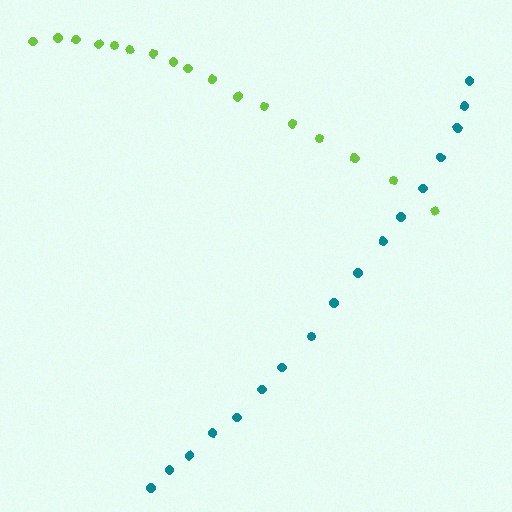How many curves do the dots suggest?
There are 2 distinct paths.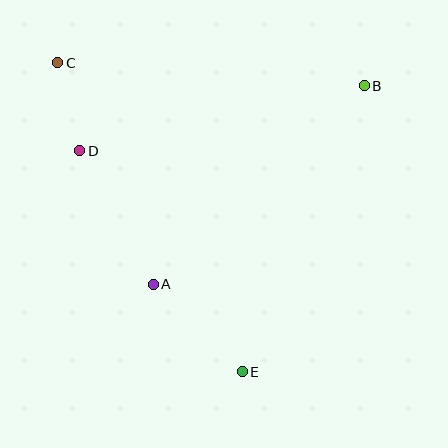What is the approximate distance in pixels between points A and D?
The distance between A and D is approximately 153 pixels.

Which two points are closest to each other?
Points C and D are closest to each other.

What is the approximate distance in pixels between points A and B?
The distance between A and B is approximately 290 pixels.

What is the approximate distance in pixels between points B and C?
The distance between B and C is approximately 307 pixels.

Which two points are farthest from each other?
Points C and E are farthest from each other.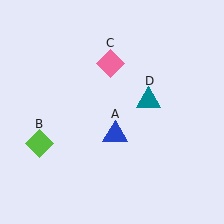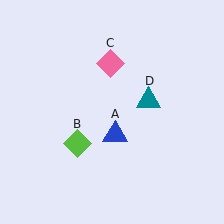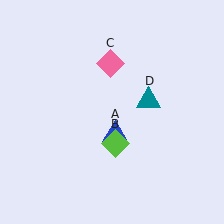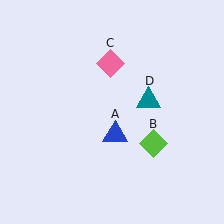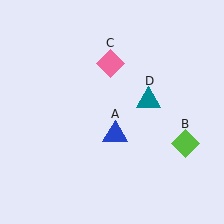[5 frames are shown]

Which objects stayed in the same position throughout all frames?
Blue triangle (object A) and pink diamond (object C) and teal triangle (object D) remained stationary.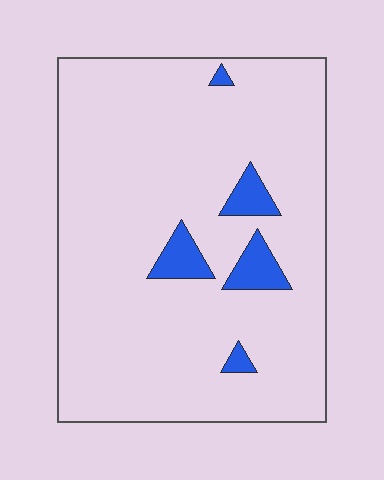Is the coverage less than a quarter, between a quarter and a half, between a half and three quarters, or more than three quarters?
Less than a quarter.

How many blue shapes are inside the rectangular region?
5.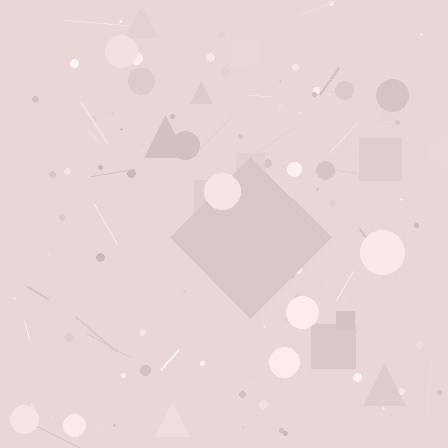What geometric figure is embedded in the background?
A diamond is embedded in the background.